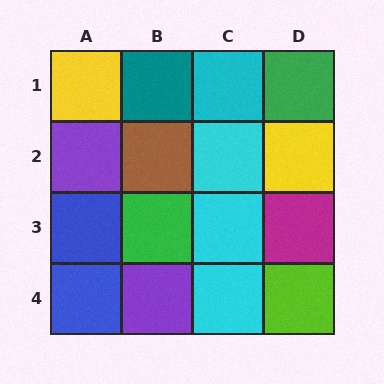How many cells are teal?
1 cell is teal.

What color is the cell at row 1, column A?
Yellow.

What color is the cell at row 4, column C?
Cyan.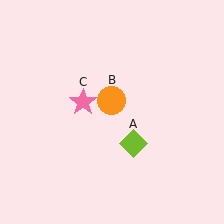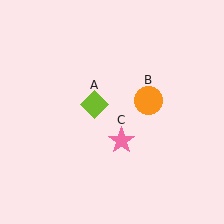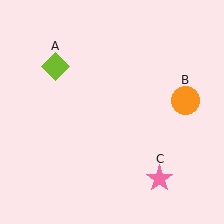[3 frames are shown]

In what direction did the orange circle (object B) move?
The orange circle (object B) moved right.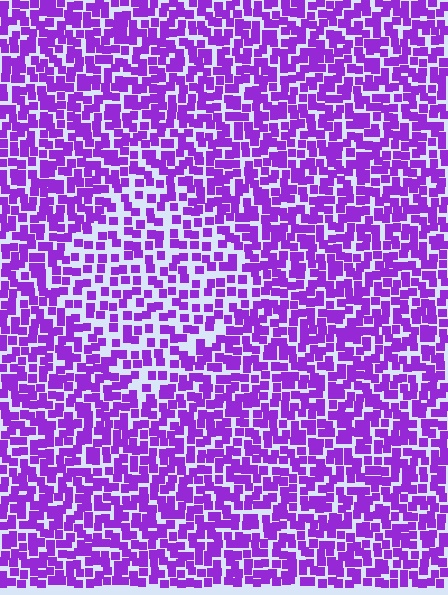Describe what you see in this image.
The image contains small purple elements arranged at two different densities. A diamond-shaped region is visible where the elements are less densely packed than the surrounding area.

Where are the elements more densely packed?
The elements are more densely packed outside the diamond boundary.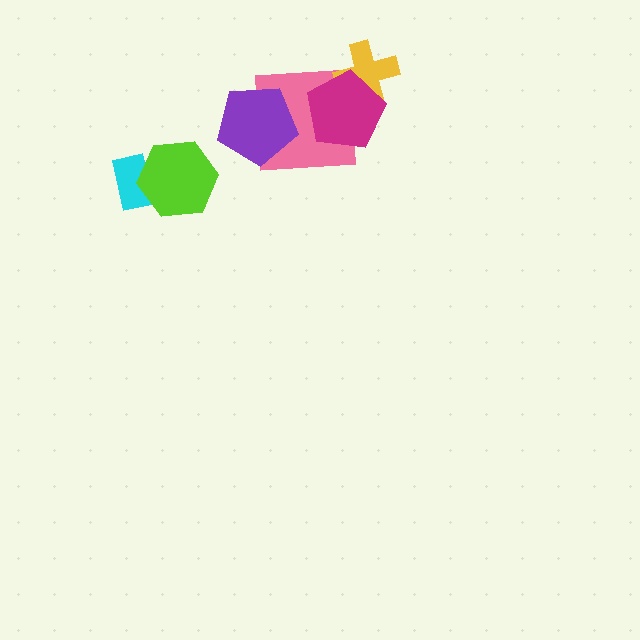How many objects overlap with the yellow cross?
1 object overlaps with the yellow cross.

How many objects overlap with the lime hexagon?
1 object overlaps with the lime hexagon.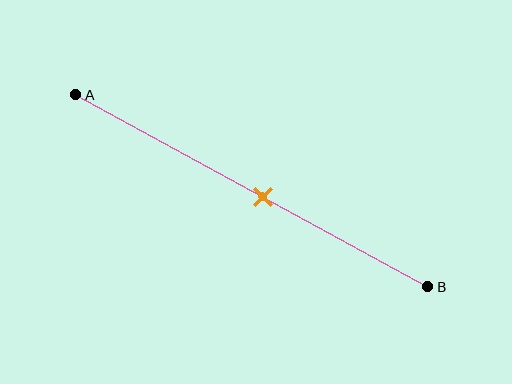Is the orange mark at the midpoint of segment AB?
No, the mark is at about 55% from A, not at the 50% midpoint.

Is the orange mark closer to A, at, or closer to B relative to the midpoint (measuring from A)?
The orange mark is closer to point B than the midpoint of segment AB.